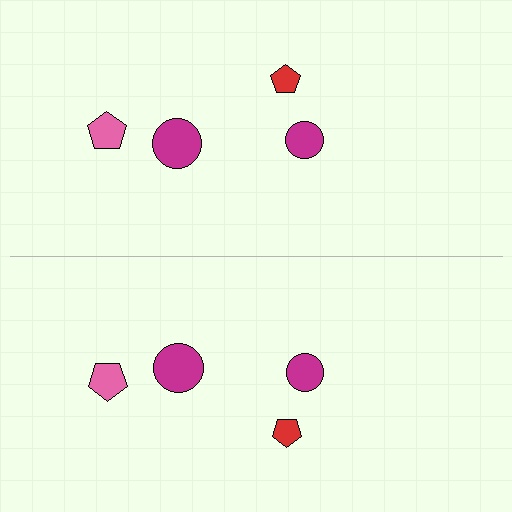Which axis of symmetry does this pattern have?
The pattern has a horizontal axis of symmetry running through the center of the image.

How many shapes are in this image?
There are 8 shapes in this image.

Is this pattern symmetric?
Yes, this pattern has bilateral (reflection) symmetry.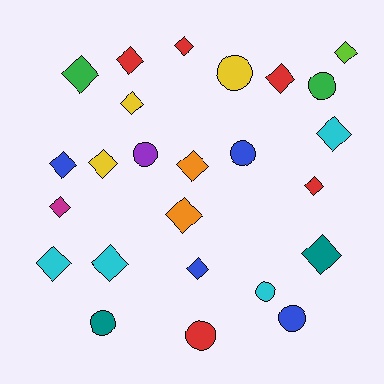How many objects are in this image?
There are 25 objects.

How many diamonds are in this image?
There are 17 diamonds.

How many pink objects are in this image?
There are no pink objects.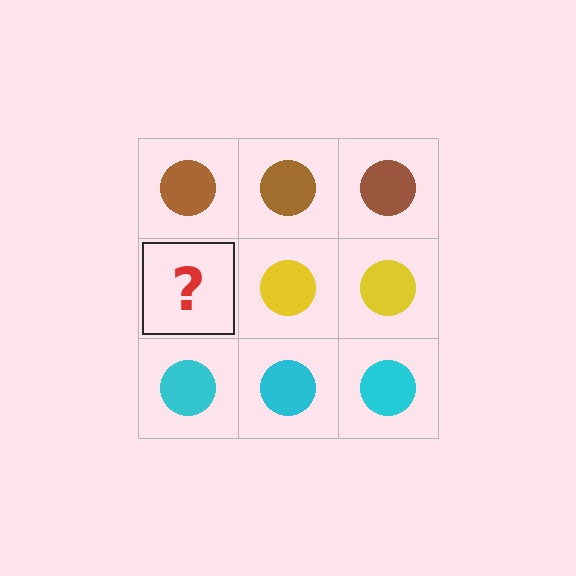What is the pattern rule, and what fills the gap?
The rule is that each row has a consistent color. The gap should be filled with a yellow circle.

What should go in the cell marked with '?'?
The missing cell should contain a yellow circle.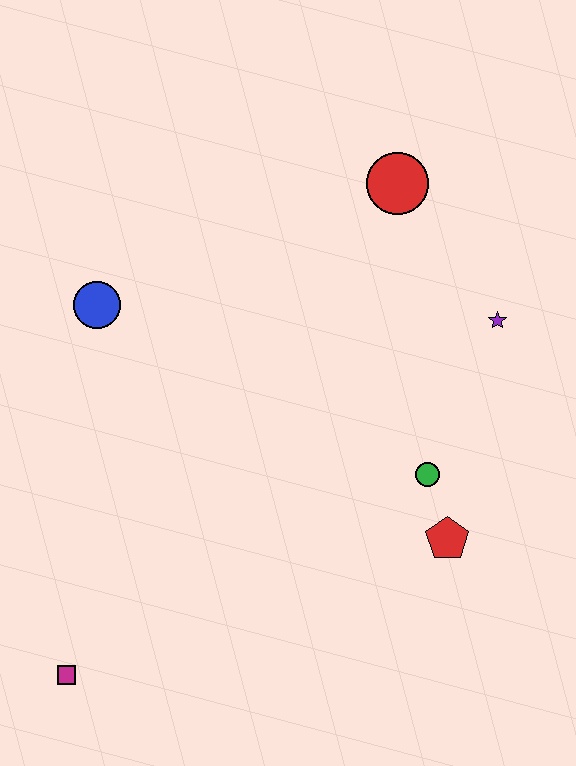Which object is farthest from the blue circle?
The red pentagon is farthest from the blue circle.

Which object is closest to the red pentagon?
The green circle is closest to the red pentagon.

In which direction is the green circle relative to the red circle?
The green circle is below the red circle.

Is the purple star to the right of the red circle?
Yes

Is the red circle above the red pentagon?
Yes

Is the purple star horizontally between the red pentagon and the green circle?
No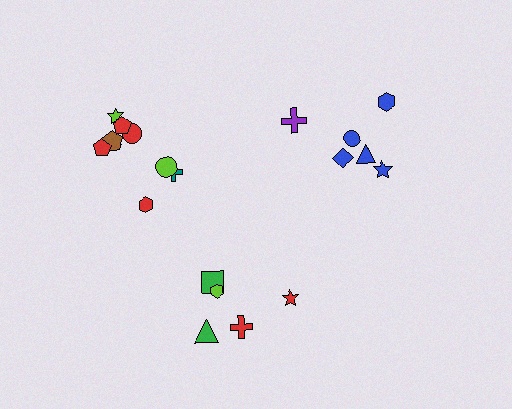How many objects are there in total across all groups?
There are 19 objects.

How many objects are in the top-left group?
There are 8 objects.